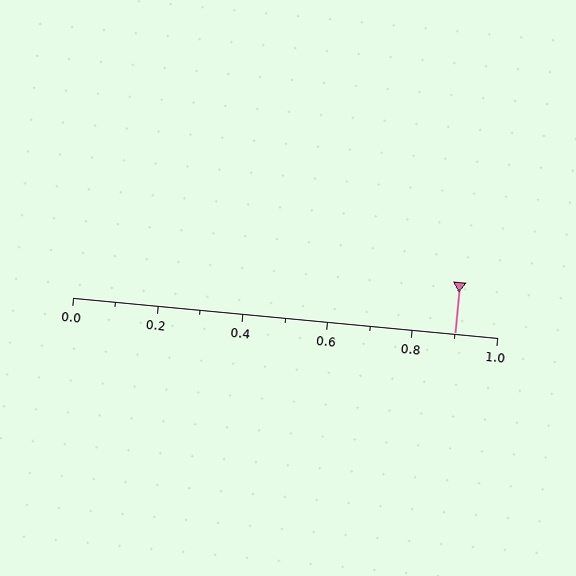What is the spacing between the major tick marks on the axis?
The major ticks are spaced 0.2 apart.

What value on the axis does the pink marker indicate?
The marker indicates approximately 0.9.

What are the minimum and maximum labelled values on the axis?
The axis runs from 0.0 to 1.0.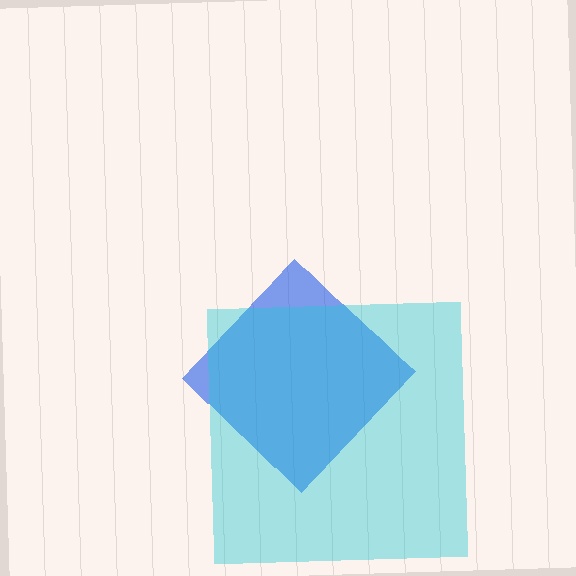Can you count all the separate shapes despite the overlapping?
Yes, there are 2 separate shapes.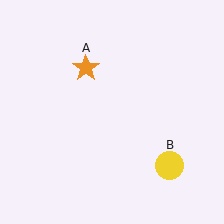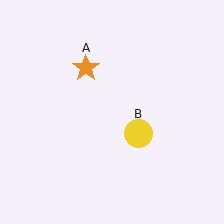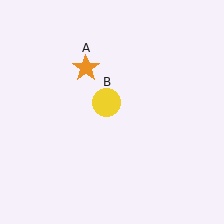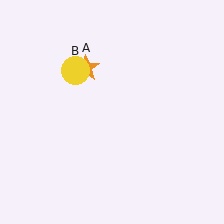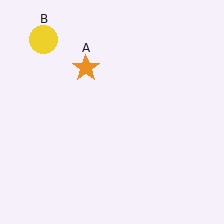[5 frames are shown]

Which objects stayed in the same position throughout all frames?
Orange star (object A) remained stationary.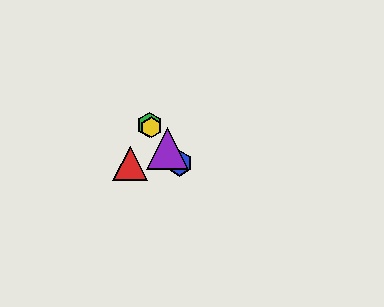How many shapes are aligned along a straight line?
4 shapes (the blue hexagon, the green hexagon, the yellow hexagon, the purple triangle) are aligned along a straight line.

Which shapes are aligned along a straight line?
The blue hexagon, the green hexagon, the yellow hexagon, the purple triangle are aligned along a straight line.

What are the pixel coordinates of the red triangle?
The red triangle is at (130, 163).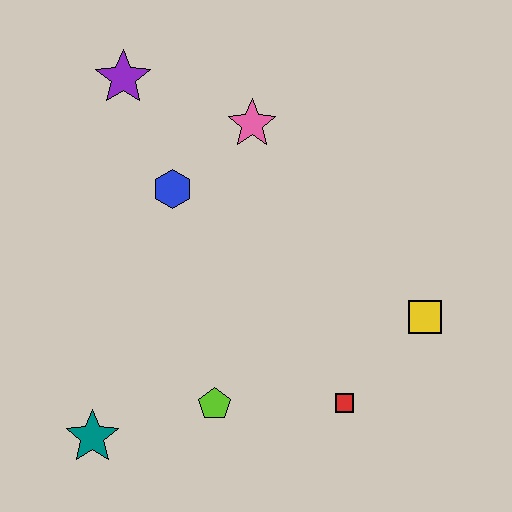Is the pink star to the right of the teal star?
Yes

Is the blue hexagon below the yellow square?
No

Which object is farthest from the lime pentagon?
The purple star is farthest from the lime pentagon.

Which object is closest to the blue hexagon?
The pink star is closest to the blue hexagon.